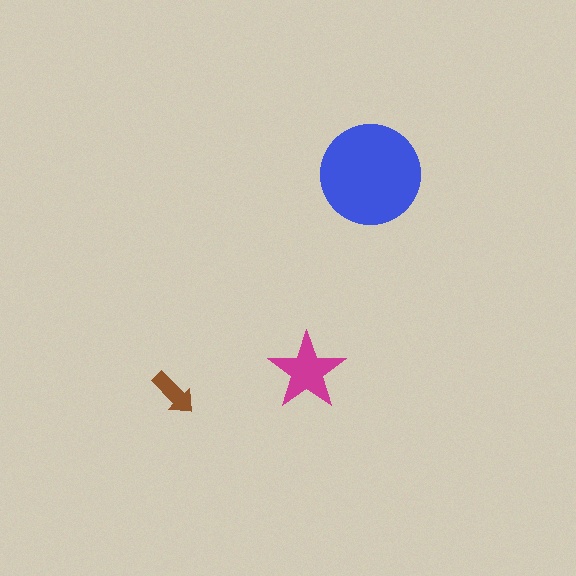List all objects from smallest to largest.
The brown arrow, the magenta star, the blue circle.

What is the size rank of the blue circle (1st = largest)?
1st.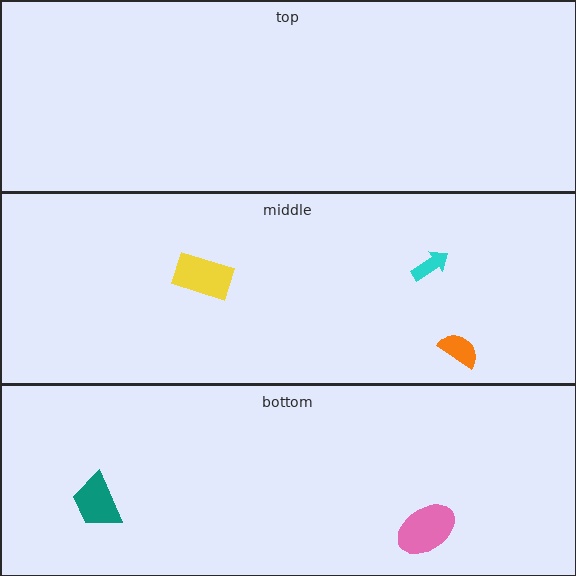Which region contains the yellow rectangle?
The middle region.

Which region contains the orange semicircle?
The middle region.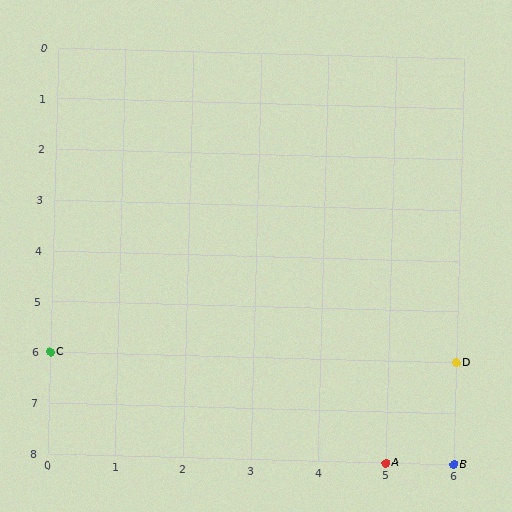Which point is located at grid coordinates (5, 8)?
Point A is at (5, 8).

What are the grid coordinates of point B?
Point B is at grid coordinates (6, 8).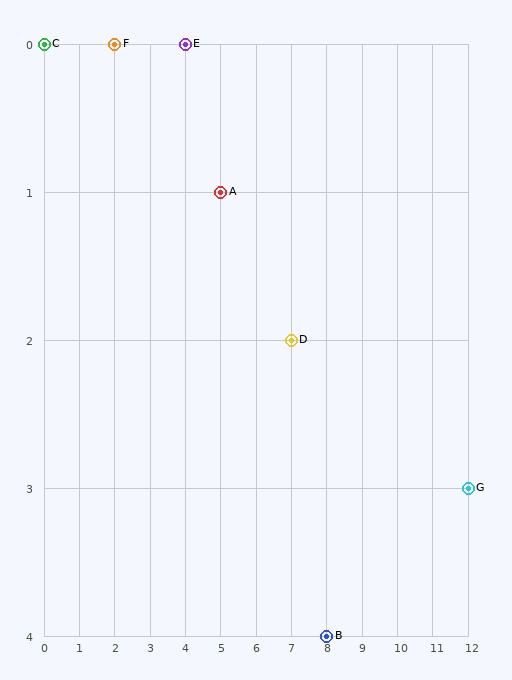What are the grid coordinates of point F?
Point F is at grid coordinates (2, 0).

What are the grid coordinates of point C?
Point C is at grid coordinates (0, 0).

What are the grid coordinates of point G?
Point G is at grid coordinates (12, 3).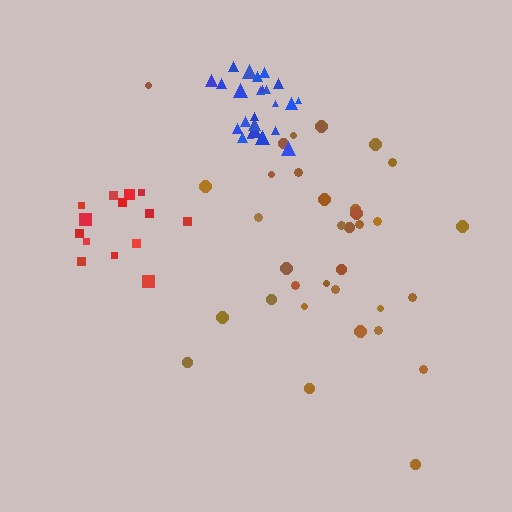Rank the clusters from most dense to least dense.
blue, red, brown.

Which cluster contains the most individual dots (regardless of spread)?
Brown (34).